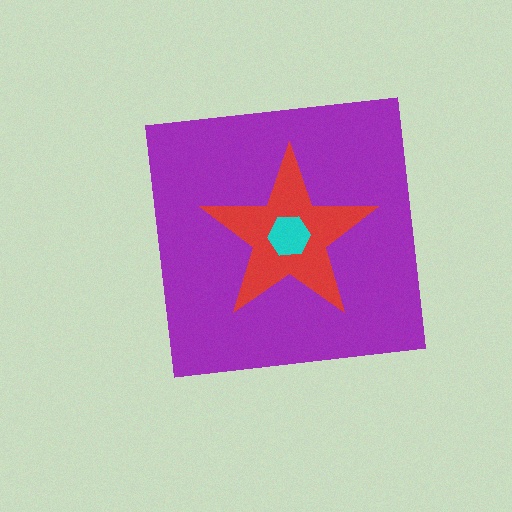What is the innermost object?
The cyan hexagon.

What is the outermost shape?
The purple square.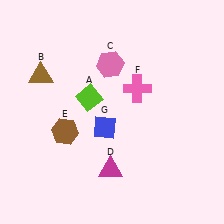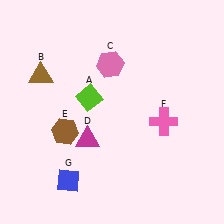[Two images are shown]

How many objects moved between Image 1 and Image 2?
3 objects moved between the two images.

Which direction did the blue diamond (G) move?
The blue diamond (G) moved down.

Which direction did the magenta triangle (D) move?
The magenta triangle (D) moved up.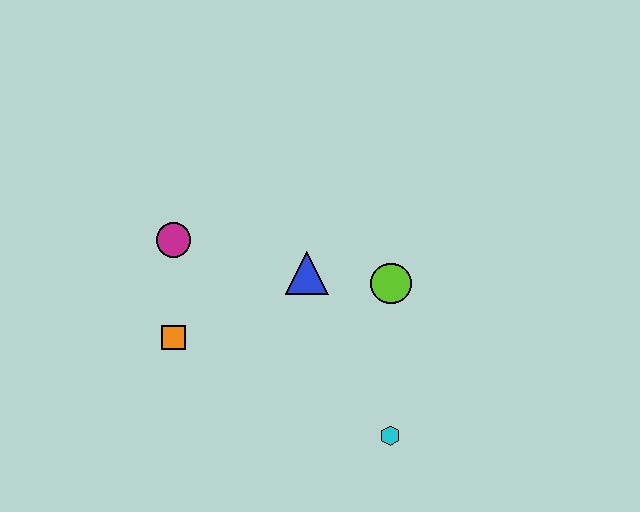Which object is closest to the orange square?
The magenta circle is closest to the orange square.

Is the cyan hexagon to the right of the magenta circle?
Yes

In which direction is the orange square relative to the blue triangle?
The orange square is to the left of the blue triangle.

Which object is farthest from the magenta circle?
The cyan hexagon is farthest from the magenta circle.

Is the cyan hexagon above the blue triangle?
No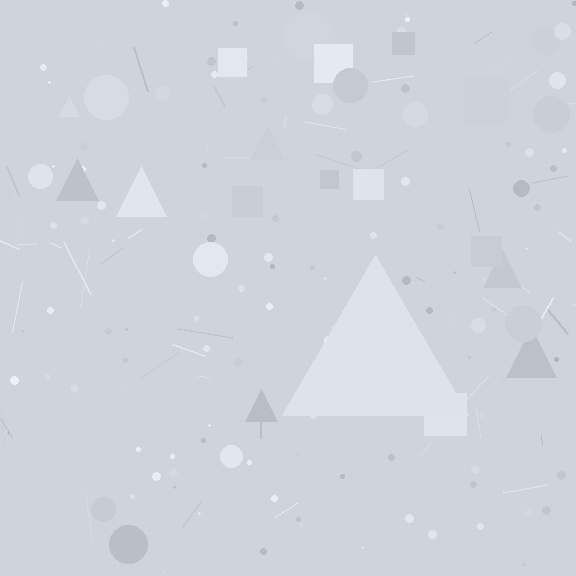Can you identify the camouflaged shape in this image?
The camouflaged shape is a triangle.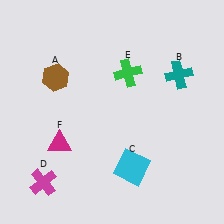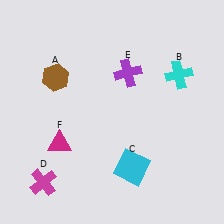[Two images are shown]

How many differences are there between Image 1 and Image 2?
There are 2 differences between the two images.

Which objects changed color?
B changed from teal to cyan. E changed from green to purple.